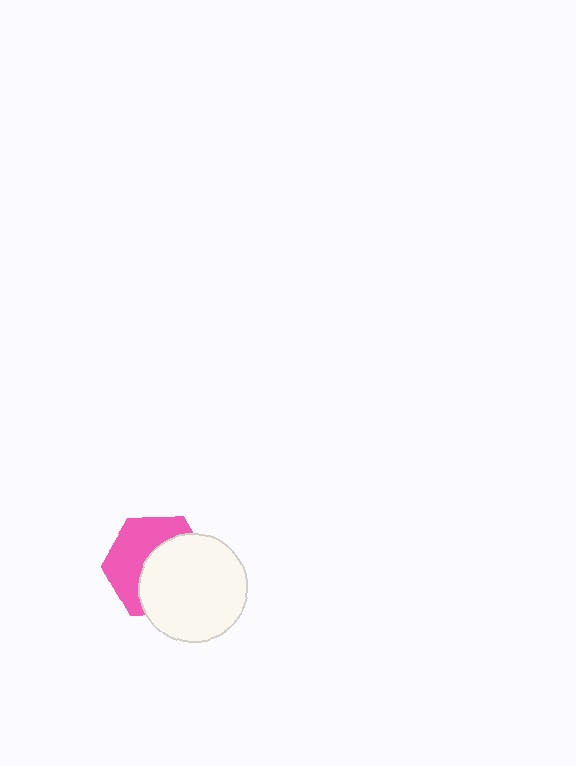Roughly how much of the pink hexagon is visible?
About half of it is visible (roughly 46%).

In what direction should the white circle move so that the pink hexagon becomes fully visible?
The white circle should move toward the lower-right. That is the shortest direction to clear the overlap and leave the pink hexagon fully visible.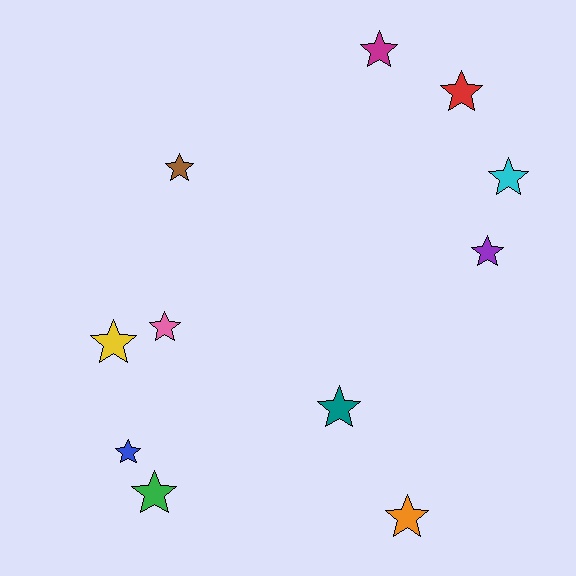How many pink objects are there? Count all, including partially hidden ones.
There is 1 pink object.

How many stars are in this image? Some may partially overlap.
There are 11 stars.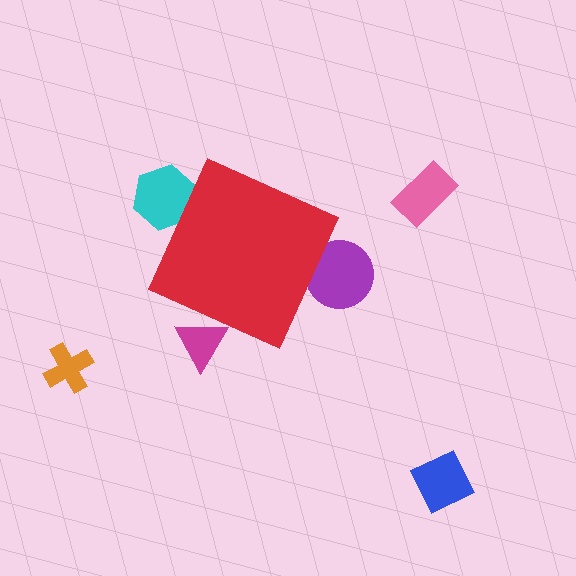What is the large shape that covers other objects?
A red diamond.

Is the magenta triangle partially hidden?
Yes, the magenta triangle is partially hidden behind the red diamond.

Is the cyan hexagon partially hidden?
Yes, the cyan hexagon is partially hidden behind the red diamond.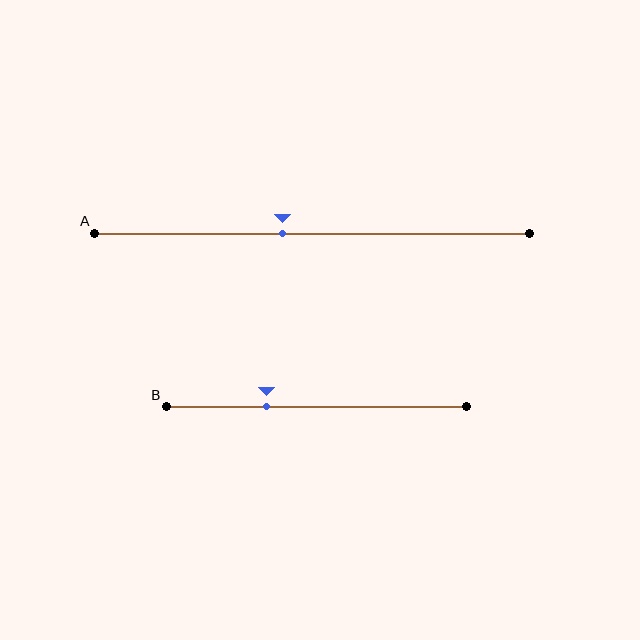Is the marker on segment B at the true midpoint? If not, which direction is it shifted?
No, the marker on segment B is shifted to the left by about 16% of the segment length.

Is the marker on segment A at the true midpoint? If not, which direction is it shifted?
No, the marker on segment A is shifted to the left by about 7% of the segment length.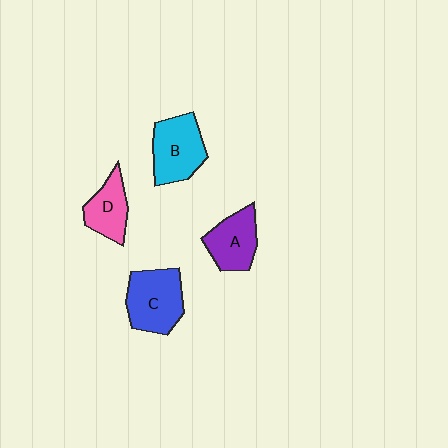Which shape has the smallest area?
Shape D (pink).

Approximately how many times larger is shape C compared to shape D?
Approximately 1.5 times.